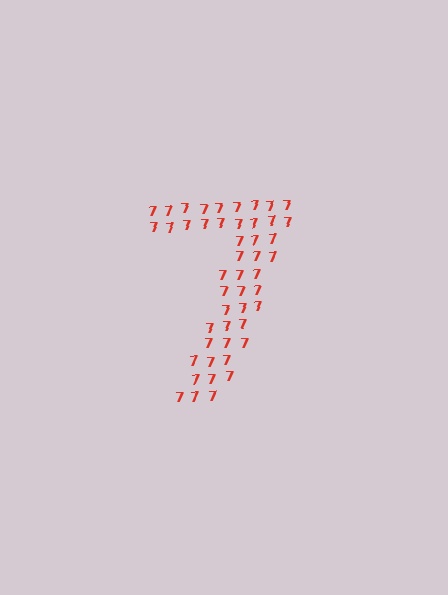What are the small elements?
The small elements are digit 7's.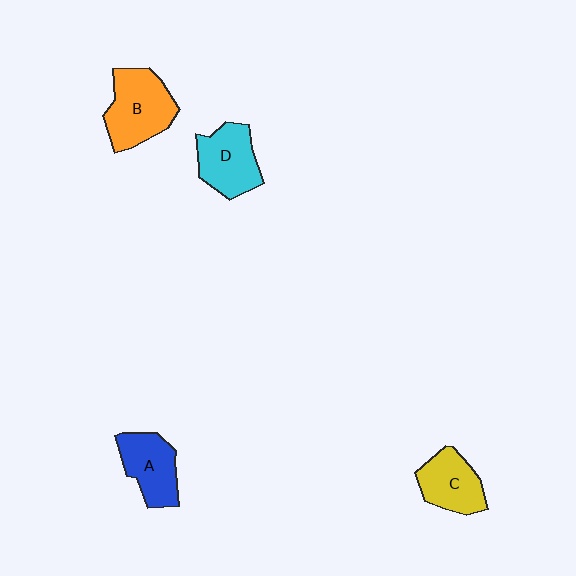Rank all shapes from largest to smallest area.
From largest to smallest: B (orange), D (cyan), A (blue), C (yellow).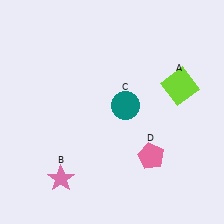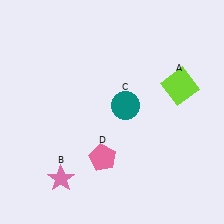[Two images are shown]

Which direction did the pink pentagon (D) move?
The pink pentagon (D) moved left.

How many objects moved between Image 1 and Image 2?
1 object moved between the two images.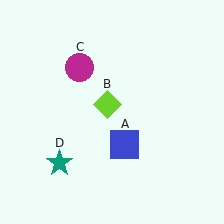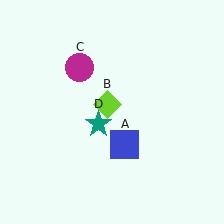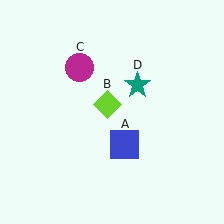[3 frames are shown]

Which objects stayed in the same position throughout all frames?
Blue square (object A) and lime diamond (object B) and magenta circle (object C) remained stationary.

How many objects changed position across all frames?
1 object changed position: teal star (object D).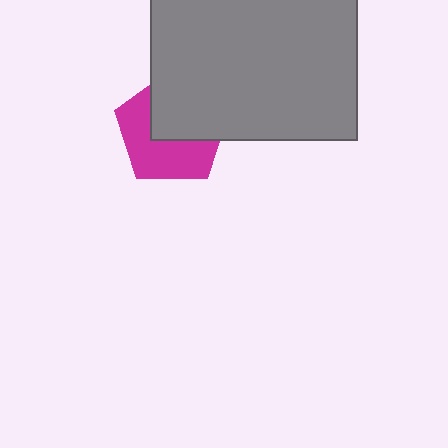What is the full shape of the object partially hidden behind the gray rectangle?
The partially hidden object is a magenta pentagon.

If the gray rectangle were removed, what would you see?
You would see the complete magenta pentagon.